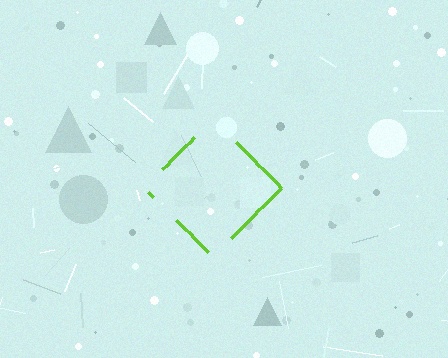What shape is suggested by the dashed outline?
The dashed outline suggests a diamond.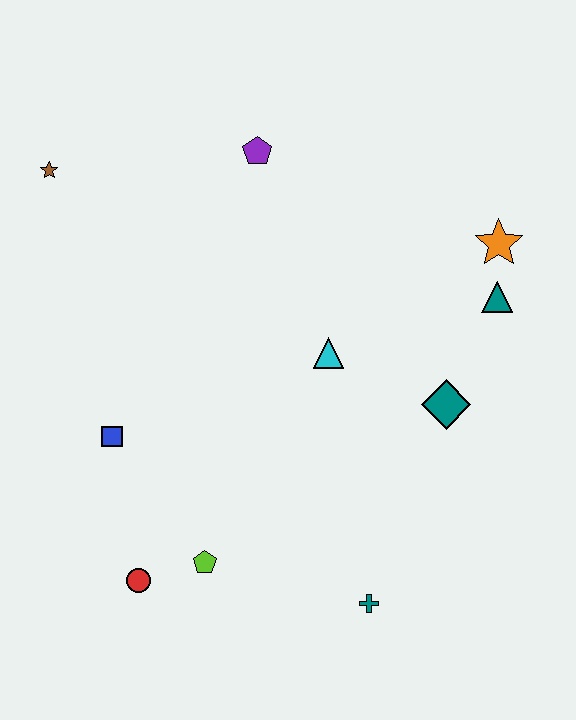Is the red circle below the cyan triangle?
Yes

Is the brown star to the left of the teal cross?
Yes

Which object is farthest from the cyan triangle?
The brown star is farthest from the cyan triangle.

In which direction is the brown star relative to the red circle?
The brown star is above the red circle.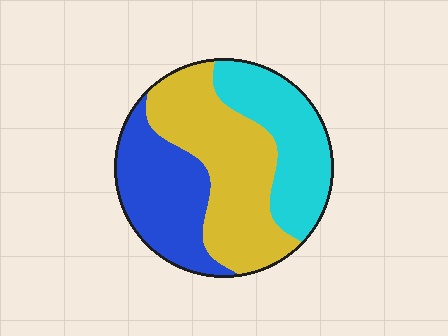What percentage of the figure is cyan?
Cyan takes up between a sixth and a third of the figure.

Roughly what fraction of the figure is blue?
Blue takes up between a sixth and a third of the figure.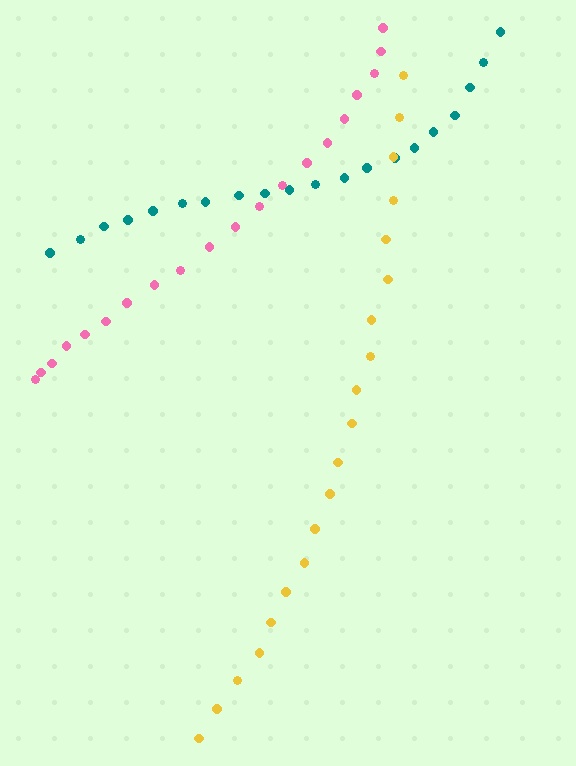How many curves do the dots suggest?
There are 3 distinct paths.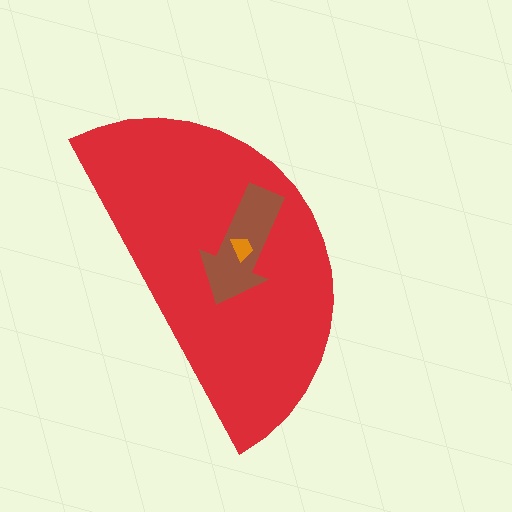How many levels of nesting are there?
3.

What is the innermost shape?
The orange trapezoid.